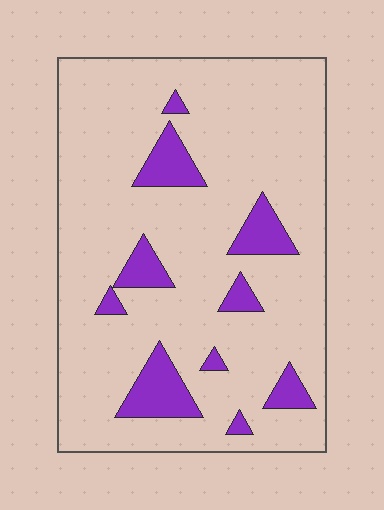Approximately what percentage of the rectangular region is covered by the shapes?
Approximately 15%.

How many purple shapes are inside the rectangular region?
10.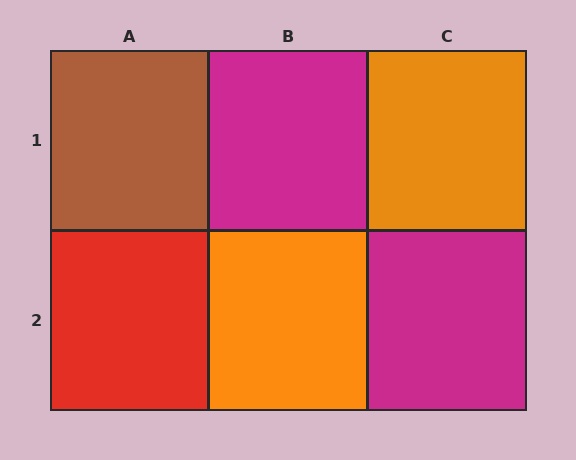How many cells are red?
1 cell is red.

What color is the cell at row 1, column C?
Orange.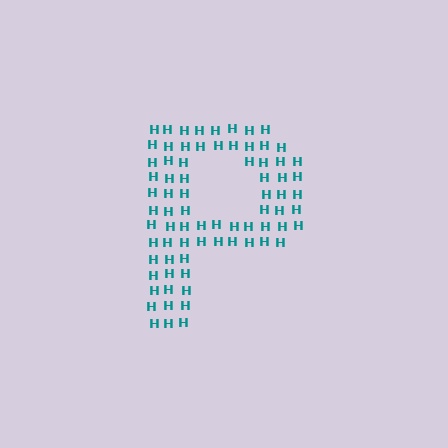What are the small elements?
The small elements are letter H's.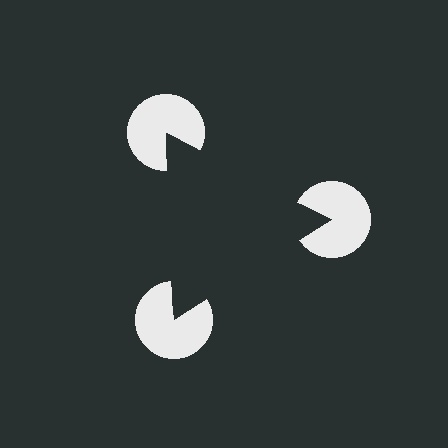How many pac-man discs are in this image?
There are 3 — one at each vertex of the illusory triangle.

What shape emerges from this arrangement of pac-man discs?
An illusory triangle — its edges are inferred from the aligned wedge cuts in the pac-man discs, not physically drawn.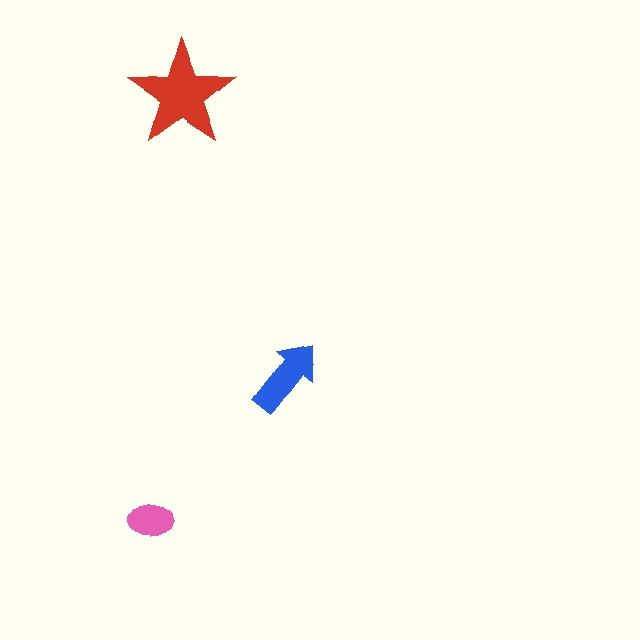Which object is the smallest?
The pink ellipse.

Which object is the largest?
The red star.